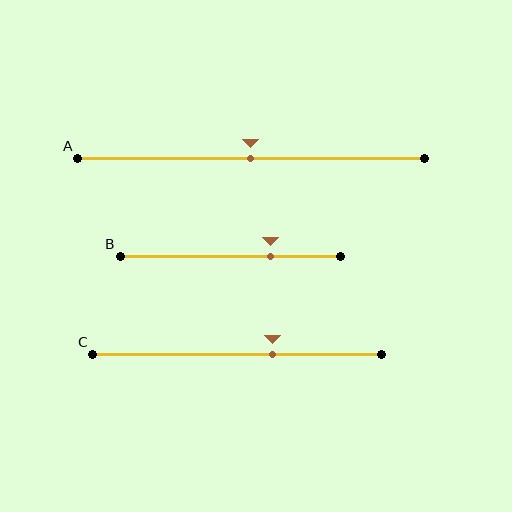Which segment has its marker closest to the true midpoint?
Segment A has its marker closest to the true midpoint.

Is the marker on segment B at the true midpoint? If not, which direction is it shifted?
No, the marker on segment B is shifted to the right by about 18% of the segment length.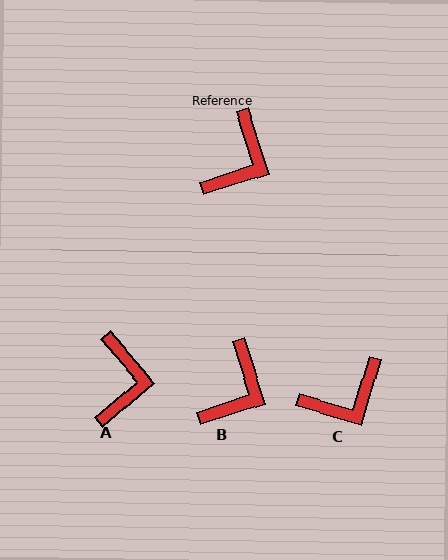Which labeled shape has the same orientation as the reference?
B.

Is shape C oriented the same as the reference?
No, it is off by about 35 degrees.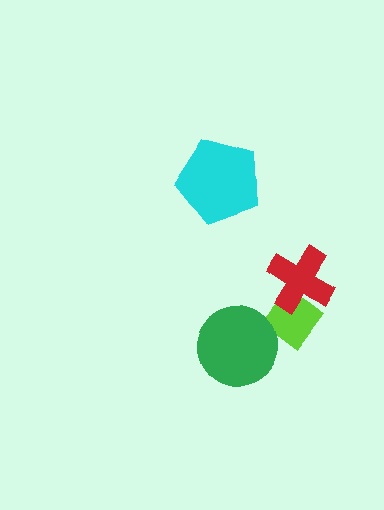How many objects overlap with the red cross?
1 object overlaps with the red cross.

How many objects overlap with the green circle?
1 object overlaps with the green circle.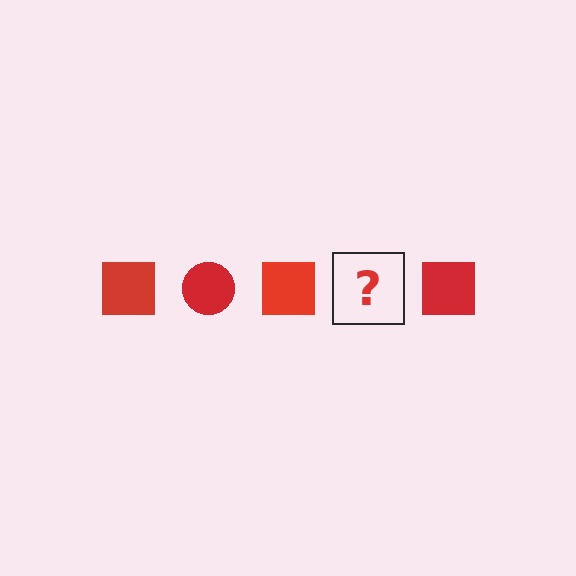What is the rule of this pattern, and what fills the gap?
The rule is that the pattern cycles through square, circle shapes in red. The gap should be filled with a red circle.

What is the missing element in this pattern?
The missing element is a red circle.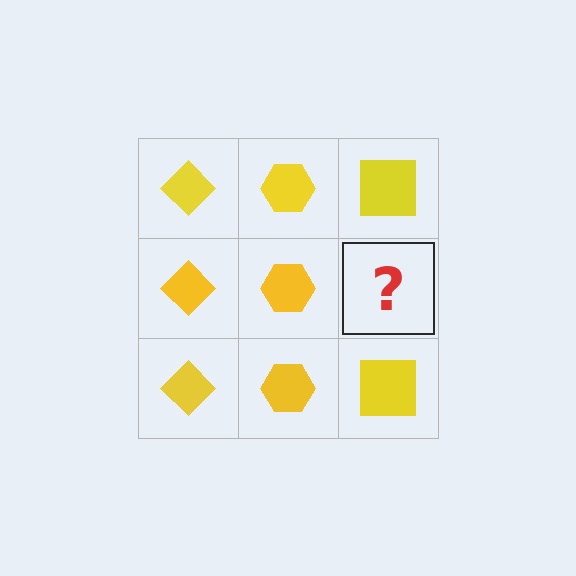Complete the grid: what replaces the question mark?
The question mark should be replaced with a yellow square.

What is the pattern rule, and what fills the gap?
The rule is that each column has a consistent shape. The gap should be filled with a yellow square.